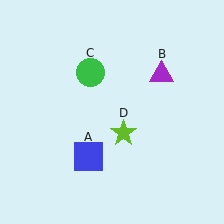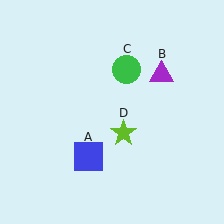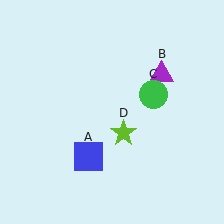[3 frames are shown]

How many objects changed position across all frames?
1 object changed position: green circle (object C).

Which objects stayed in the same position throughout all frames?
Blue square (object A) and purple triangle (object B) and lime star (object D) remained stationary.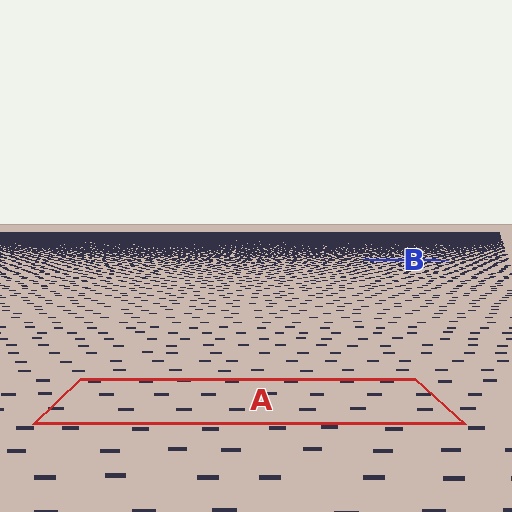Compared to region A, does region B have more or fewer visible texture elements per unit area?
Region B has more texture elements per unit area — they are packed more densely because it is farther away.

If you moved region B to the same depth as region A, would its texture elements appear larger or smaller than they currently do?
They would appear larger. At a closer depth, the same texture elements are projected at a bigger on-screen size.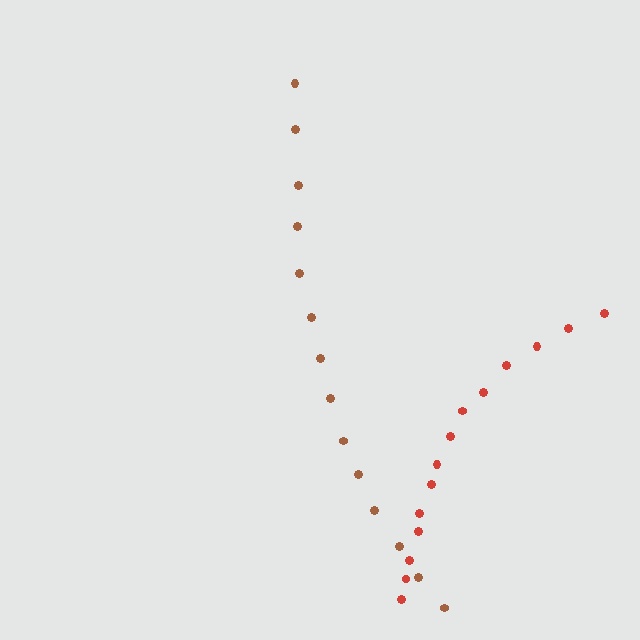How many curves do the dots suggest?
There are 2 distinct paths.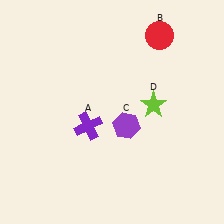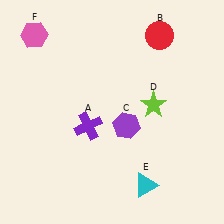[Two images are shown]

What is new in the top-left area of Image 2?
A pink hexagon (F) was added in the top-left area of Image 2.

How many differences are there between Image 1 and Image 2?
There are 2 differences between the two images.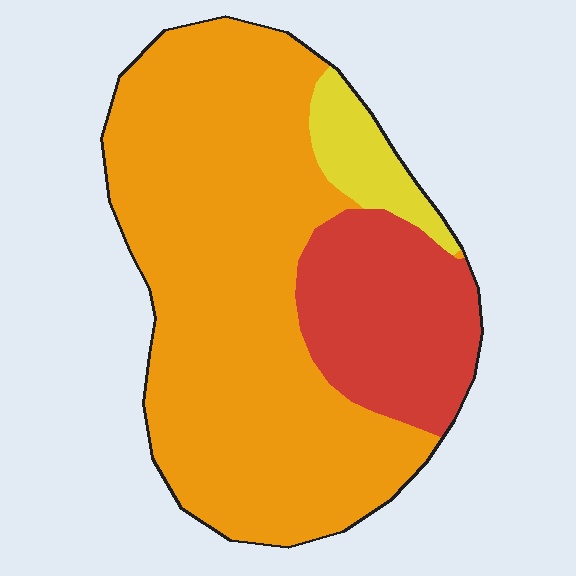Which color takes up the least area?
Yellow, at roughly 5%.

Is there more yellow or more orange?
Orange.